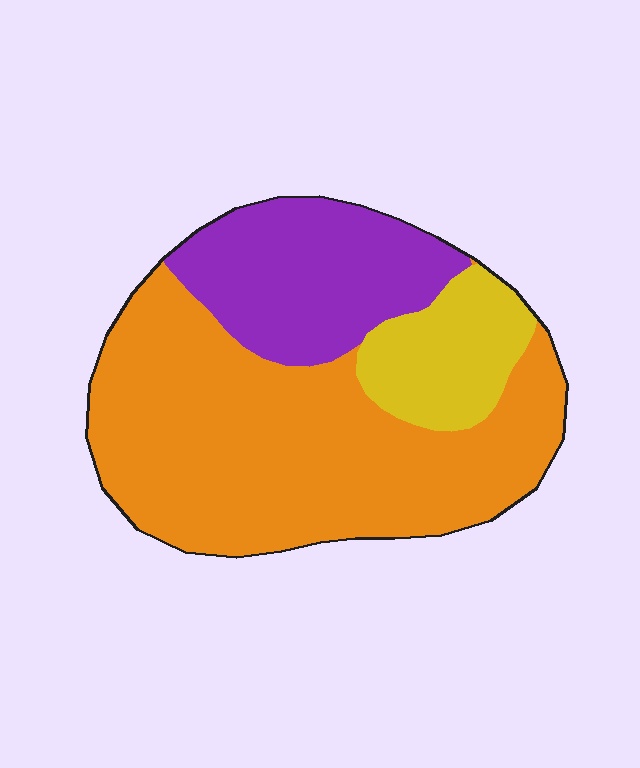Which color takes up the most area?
Orange, at roughly 60%.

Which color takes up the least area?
Yellow, at roughly 15%.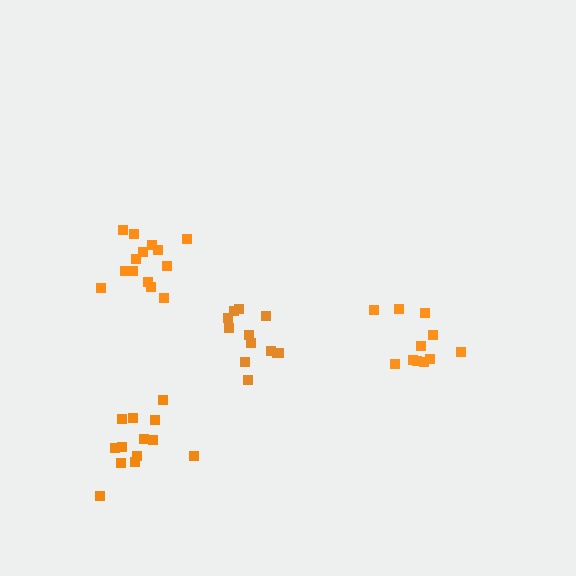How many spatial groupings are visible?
There are 4 spatial groupings.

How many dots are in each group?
Group 1: 11 dots, Group 2: 13 dots, Group 3: 12 dots, Group 4: 14 dots (50 total).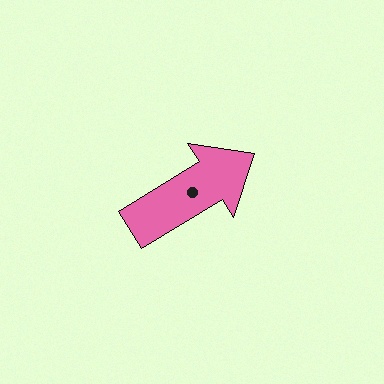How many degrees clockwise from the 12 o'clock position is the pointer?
Approximately 58 degrees.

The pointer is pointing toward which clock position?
Roughly 2 o'clock.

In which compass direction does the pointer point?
Northeast.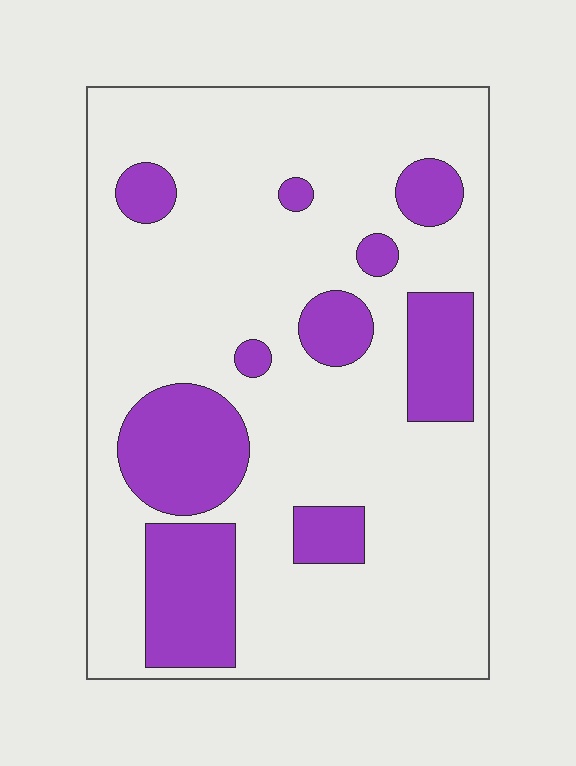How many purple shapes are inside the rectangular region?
10.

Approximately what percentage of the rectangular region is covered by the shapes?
Approximately 25%.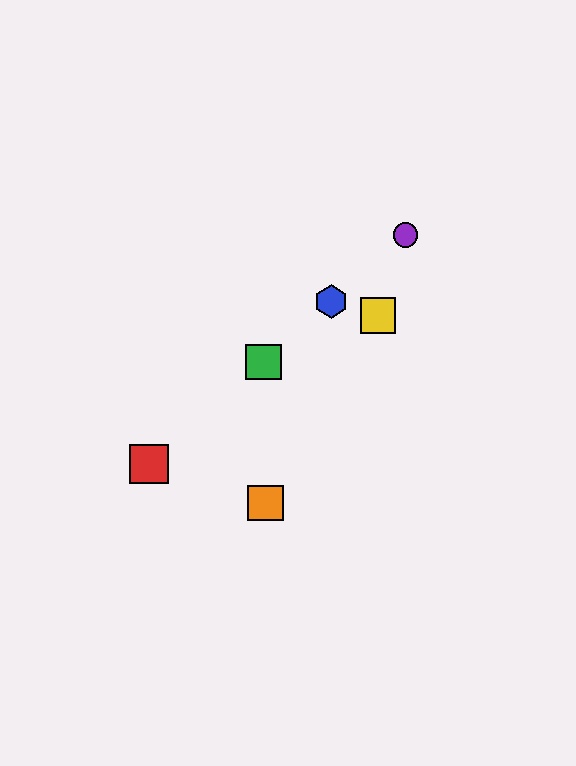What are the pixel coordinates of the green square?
The green square is at (263, 362).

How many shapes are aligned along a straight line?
4 shapes (the red square, the blue hexagon, the green square, the purple circle) are aligned along a straight line.